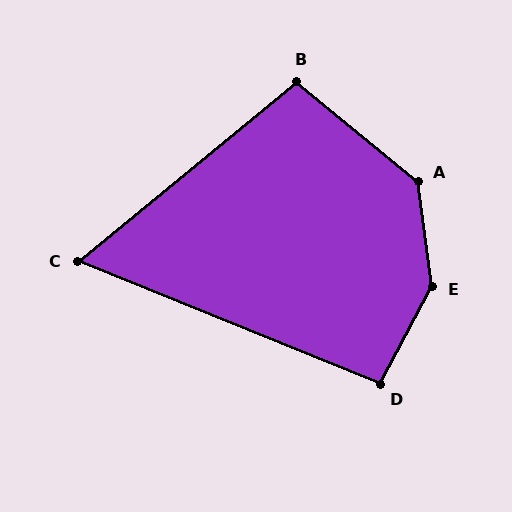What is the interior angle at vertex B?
Approximately 101 degrees (obtuse).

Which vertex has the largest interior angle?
E, at approximately 145 degrees.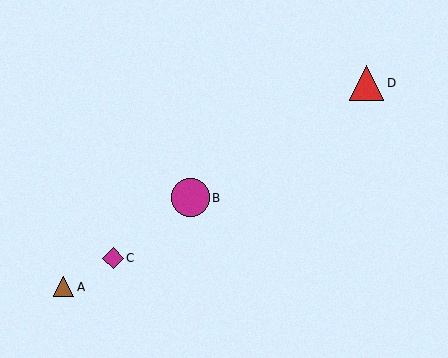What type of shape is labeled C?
Shape C is a magenta diamond.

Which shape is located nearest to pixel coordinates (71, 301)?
The brown triangle (labeled A) at (64, 287) is nearest to that location.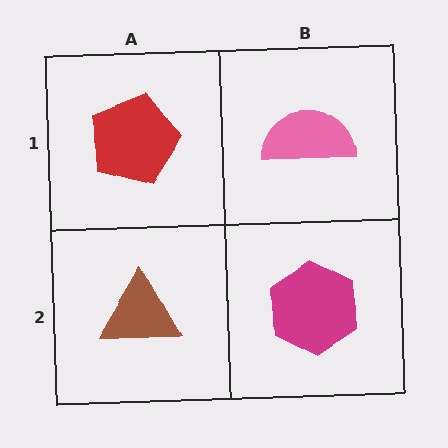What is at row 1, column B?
A pink semicircle.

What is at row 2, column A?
A brown triangle.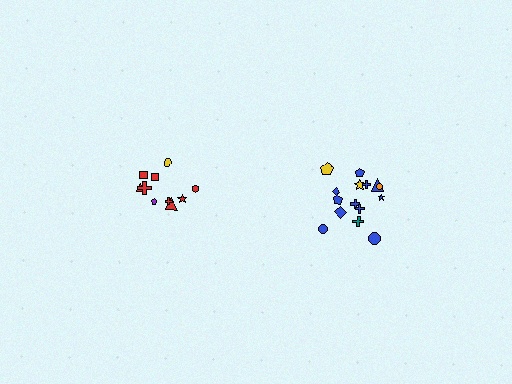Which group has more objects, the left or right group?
The right group.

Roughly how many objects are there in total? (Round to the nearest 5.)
Roughly 25 objects in total.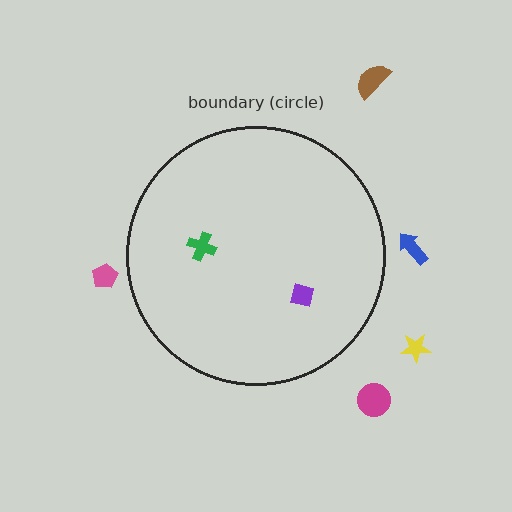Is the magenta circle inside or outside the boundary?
Outside.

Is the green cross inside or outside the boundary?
Inside.